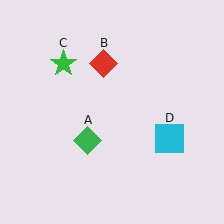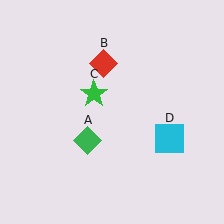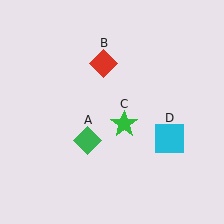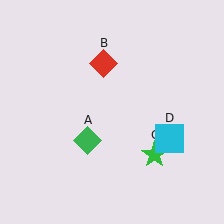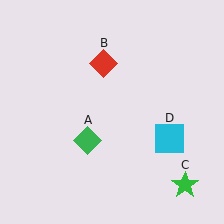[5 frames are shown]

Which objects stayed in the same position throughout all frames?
Green diamond (object A) and red diamond (object B) and cyan square (object D) remained stationary.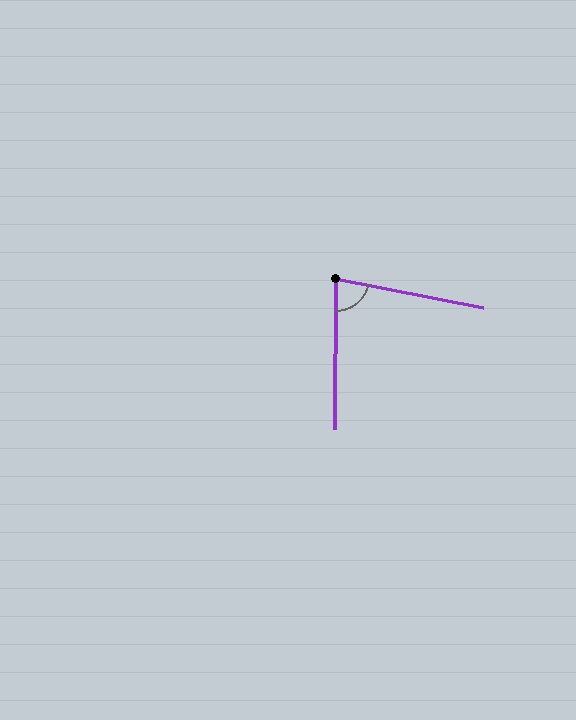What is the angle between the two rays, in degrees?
Approximately 79 degrees.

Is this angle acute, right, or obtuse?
It is acute.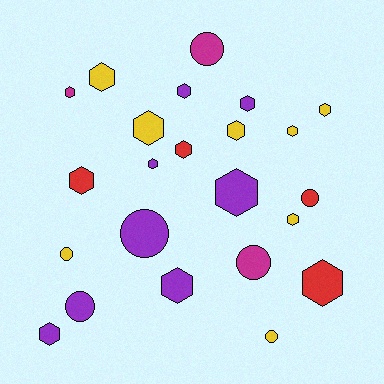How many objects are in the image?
There are 23 objects.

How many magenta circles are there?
There are 2 magenta circles.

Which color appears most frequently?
Purple, with 8 objects.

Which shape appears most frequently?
Hexagon, with 16 objects.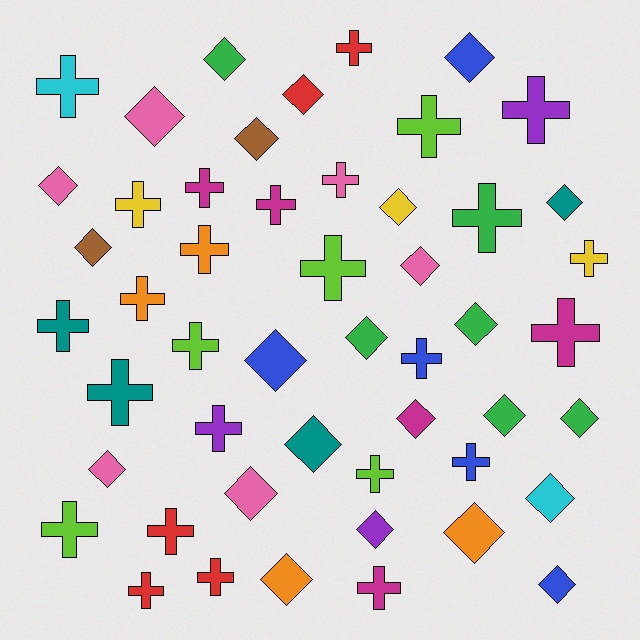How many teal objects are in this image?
There are 4 teal objects.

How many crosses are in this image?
There are 26 crosses.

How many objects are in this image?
There are 50 objects.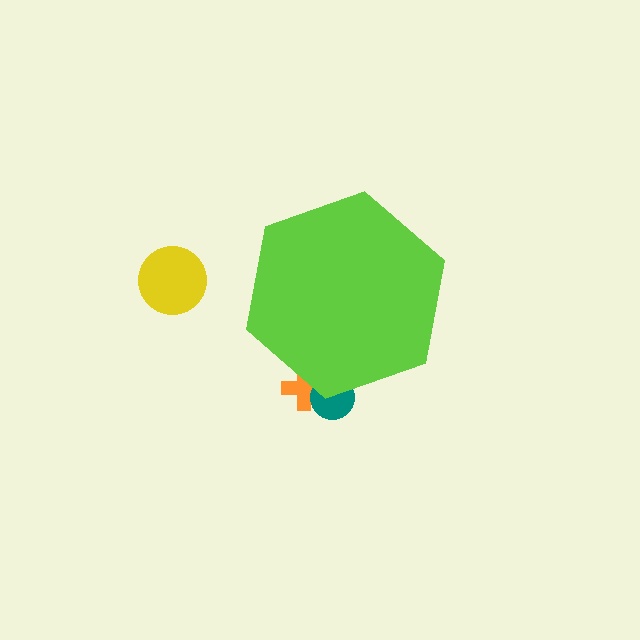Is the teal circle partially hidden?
Yes, the teal circle is partially hidden behind the lime hexagon.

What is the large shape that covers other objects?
A lime hexagon.